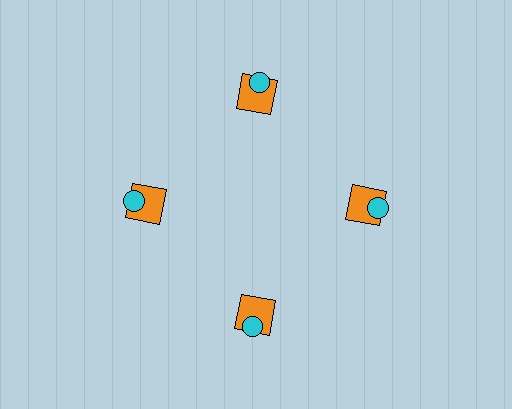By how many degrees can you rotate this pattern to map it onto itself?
The pattern maps onto itself every 90 degrees of rotation.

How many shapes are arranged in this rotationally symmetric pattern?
There are 8 shapes, arranged in 4 groups of 2.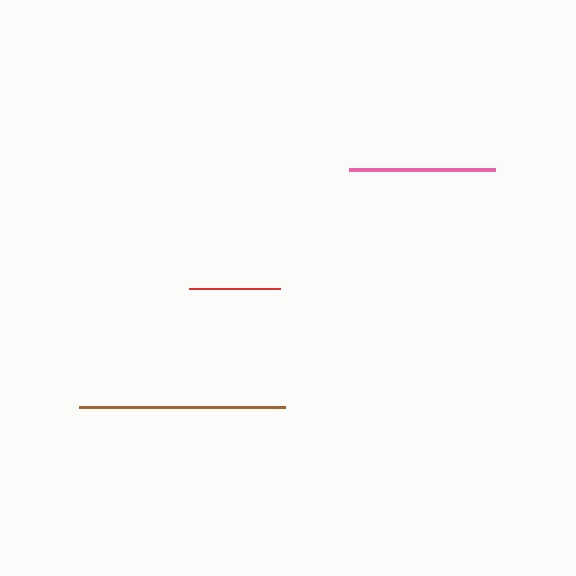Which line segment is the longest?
The brown line is the longest at approximately 207 pixels.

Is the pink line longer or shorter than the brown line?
The brown line is longer than the pink line.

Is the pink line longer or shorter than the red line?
The pink line is longer than the red line.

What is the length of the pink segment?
The pink segment is approximately 146 pixels long.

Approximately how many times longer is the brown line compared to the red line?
The brown line is approximately 2.3 times the length of the red line.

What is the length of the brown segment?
The brown segment is approximately 207 pixels long.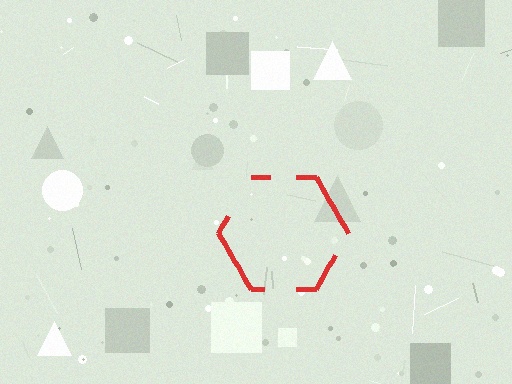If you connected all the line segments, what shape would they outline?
They would outline a hexagon.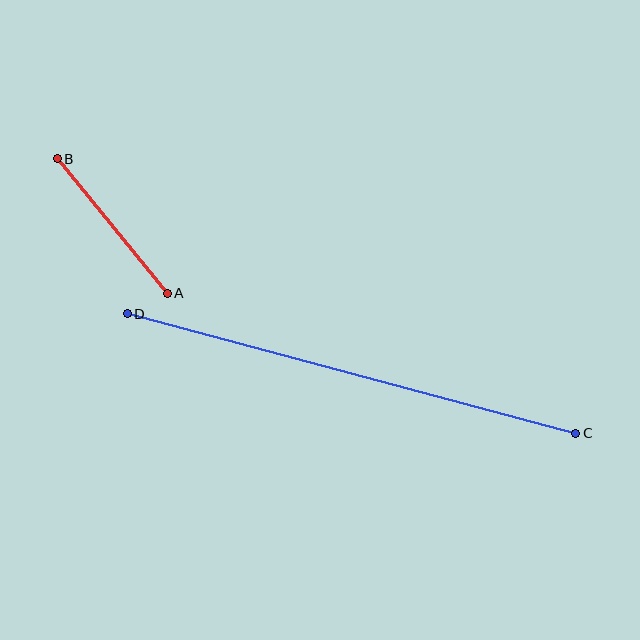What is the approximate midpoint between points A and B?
The midpoint is at approximately (112, 226) pixels.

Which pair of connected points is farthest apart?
Points C and D are farthest apart.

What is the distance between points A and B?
The distance is approximately 174 pixels.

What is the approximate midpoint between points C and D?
The midpoint is at approximately (351, 373) pixels.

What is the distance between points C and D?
The distance is approximately 464 pixels.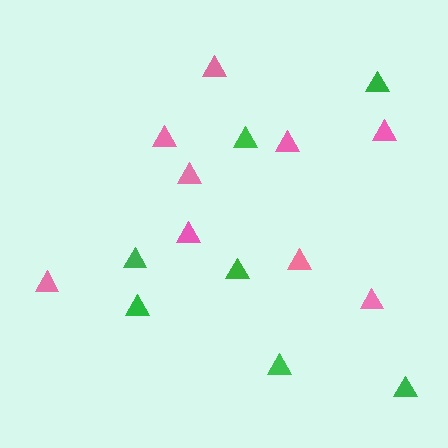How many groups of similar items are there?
There are 2 groups: one group of pink triangles (9) and one group of green triangles (7).